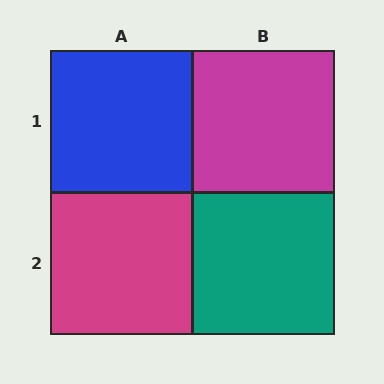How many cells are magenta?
2 cells are magenta.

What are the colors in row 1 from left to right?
Blue, magenta.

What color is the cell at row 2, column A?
Magenta.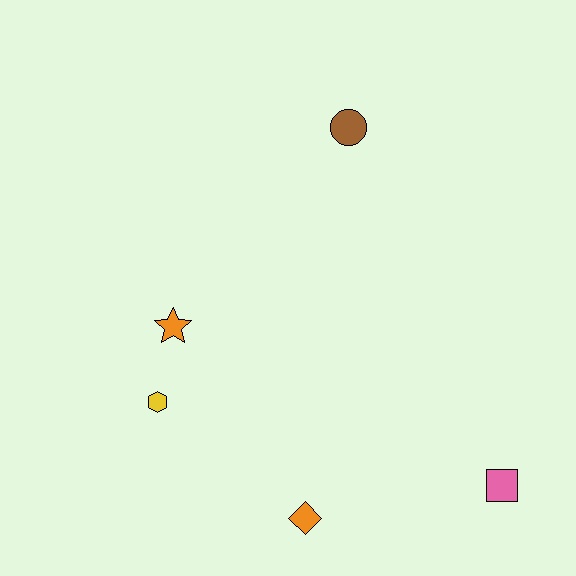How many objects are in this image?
There are 5 objects.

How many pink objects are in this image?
There is 1 pink object.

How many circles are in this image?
There is 1 circle.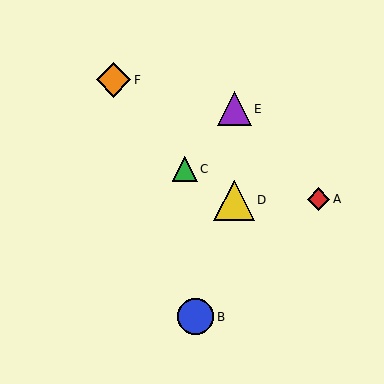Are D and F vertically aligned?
No, D is at x≈234 and F is at x≈113.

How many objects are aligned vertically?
2 objects (D, E) are aligned vertically.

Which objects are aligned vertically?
Objects D, E are aligned vertically.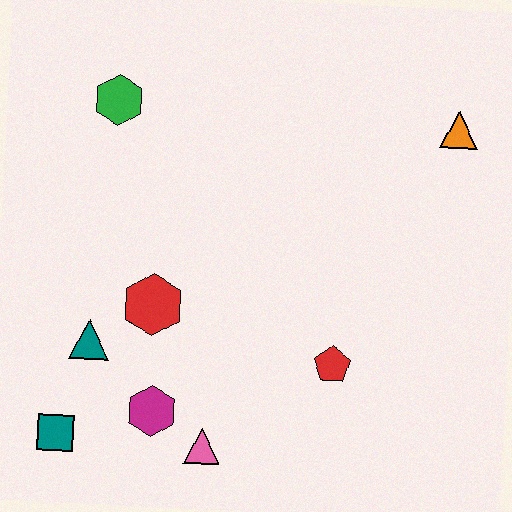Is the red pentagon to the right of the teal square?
Yes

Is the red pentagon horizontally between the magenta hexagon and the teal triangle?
No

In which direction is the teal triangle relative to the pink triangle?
The teal triangle is to the left of the pink triangle.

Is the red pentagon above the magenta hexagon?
Yes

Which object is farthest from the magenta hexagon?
The orange triangle is farthest from the magenta hexagon.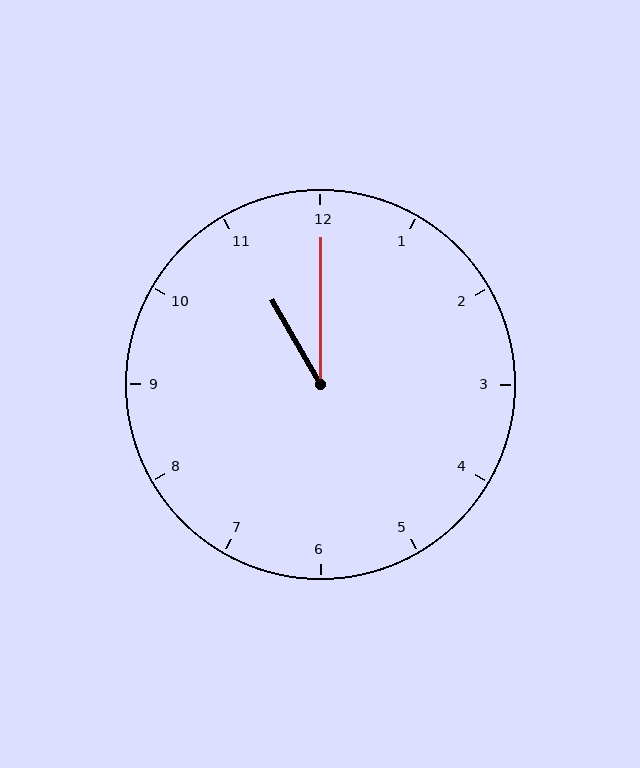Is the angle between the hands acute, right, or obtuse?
It is acute.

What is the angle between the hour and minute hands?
Approximately 30 degrees.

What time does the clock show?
11:00.